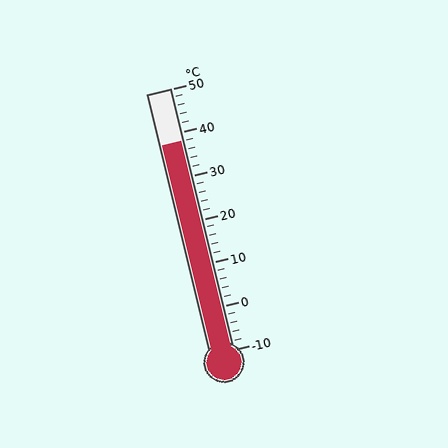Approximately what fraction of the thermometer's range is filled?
The thermometer is filled to approximately 80% of its range.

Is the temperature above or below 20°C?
The temperature is above 20°C.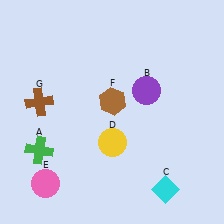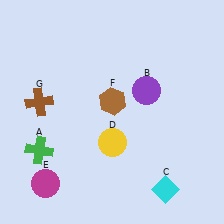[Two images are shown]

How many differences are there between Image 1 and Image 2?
There is 1 difference between the two images.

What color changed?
The circle (E) changed from pink in Image 1 to magenta in Image 2.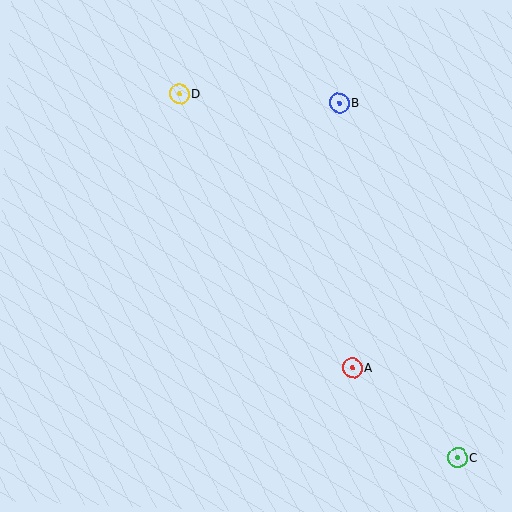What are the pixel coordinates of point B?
Point B is at (339, 103).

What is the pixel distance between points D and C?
The distance between D and C is 457 pixels.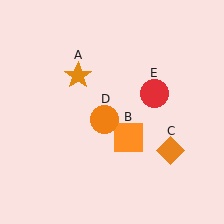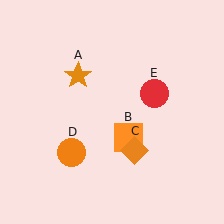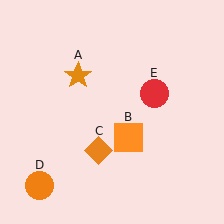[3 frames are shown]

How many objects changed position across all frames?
2 objects changed position: orange diamond (object C), orange circle (object D).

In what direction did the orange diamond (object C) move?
The orange diamond (object C) moved left.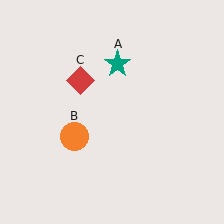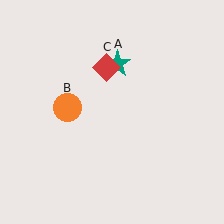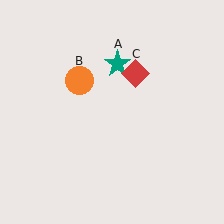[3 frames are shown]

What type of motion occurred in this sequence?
The orange circle (object B), red diamond (object C) rotated clockwise around the center of the scene.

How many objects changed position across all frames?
2 objects changed position: orange circle (object B), red diamond (object C).